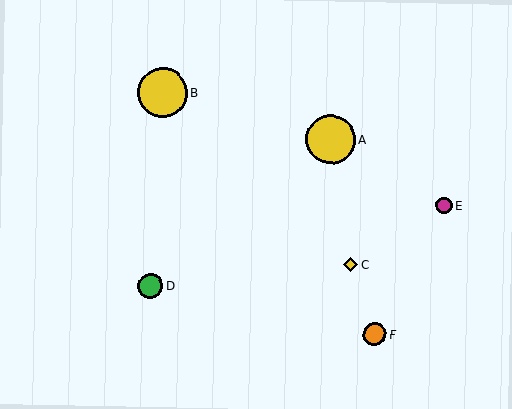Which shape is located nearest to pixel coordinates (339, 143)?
The yellow circle (labeled A) at (331, 139) is nearest to that location.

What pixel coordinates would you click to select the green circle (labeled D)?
Click at (151, 286) to select the green circle D.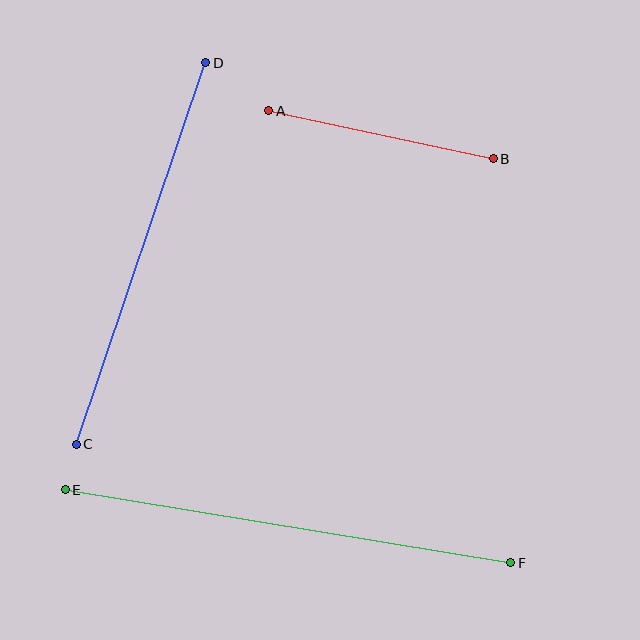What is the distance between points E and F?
The distance is approximately 451 pixels.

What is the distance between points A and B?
The distance is approximately 230 pixels.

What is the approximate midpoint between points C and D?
The midpoint is at approximately (141, 253) pixels.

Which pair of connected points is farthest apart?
Points E and F are farthest apart.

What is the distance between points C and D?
The distance is approximately 403 pixels.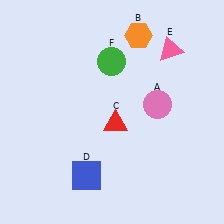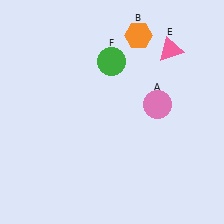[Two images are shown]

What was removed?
The blue square (D), the red triangle (C) were removed in Image 2.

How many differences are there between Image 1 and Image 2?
There are 2 differences between the two images.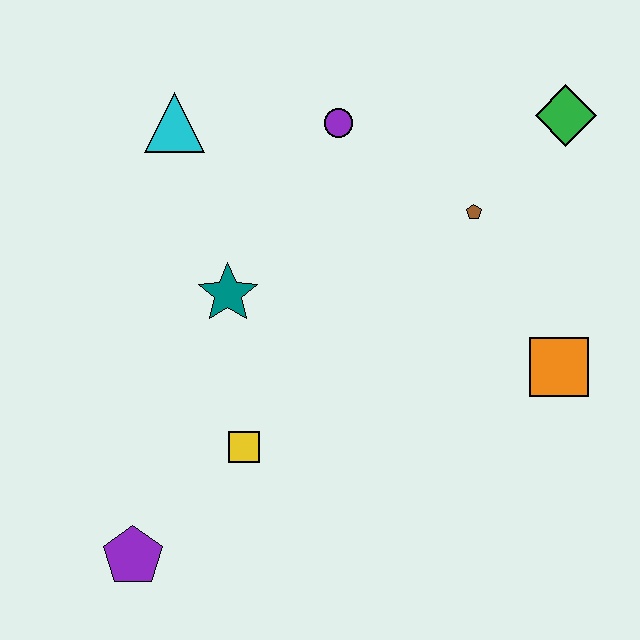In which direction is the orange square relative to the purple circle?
The orange square is below the purple circle.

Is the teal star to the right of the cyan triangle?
Yes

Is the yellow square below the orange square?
Yes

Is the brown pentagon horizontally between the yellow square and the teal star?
No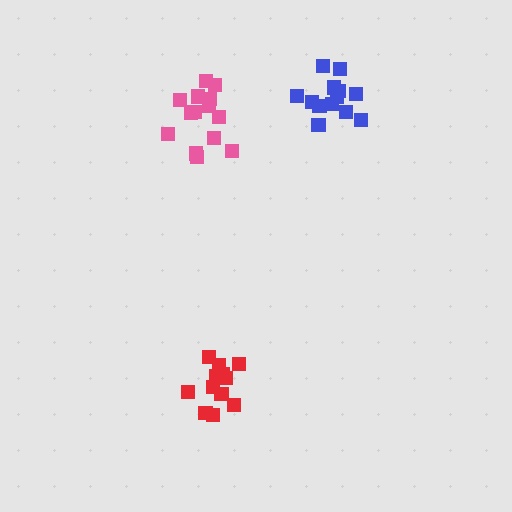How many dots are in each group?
Group 1: 14 dots, Group 2: 12 dots, Group 3: 13 dots (39 total).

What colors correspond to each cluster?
The clusters are colored: pink, red, blue.